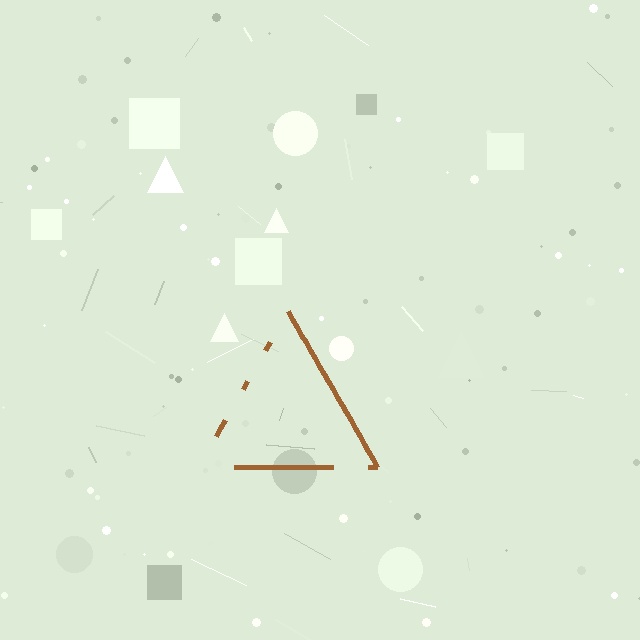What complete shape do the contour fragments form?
The contour fragments form a triangle.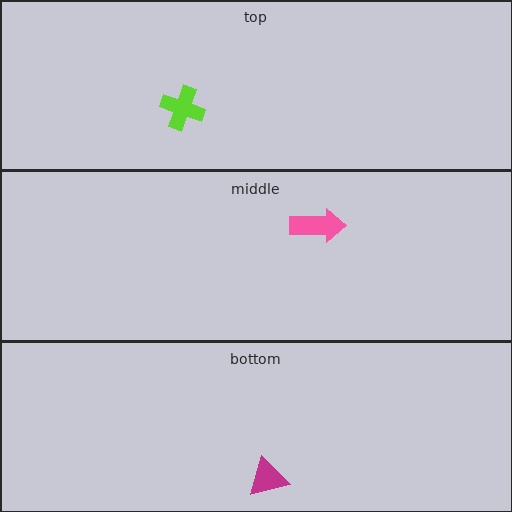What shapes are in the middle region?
The pink arrow.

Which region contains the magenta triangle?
The bottom region.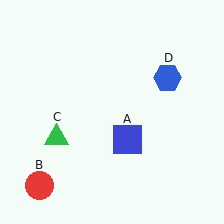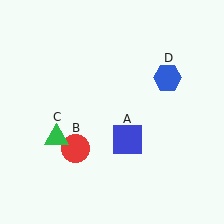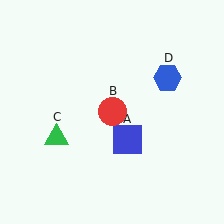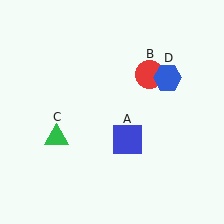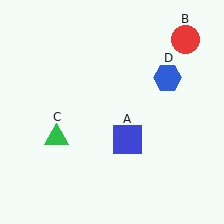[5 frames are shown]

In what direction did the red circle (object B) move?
The red circle (object B) moved up and to the right.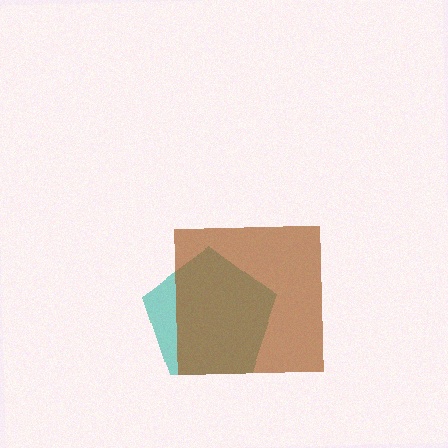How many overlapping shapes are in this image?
There are 2 overlapping shapes in the image.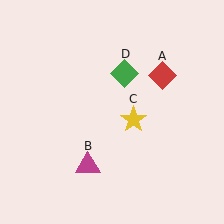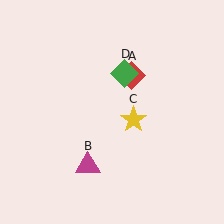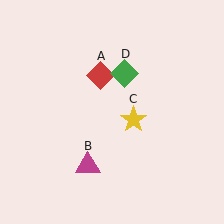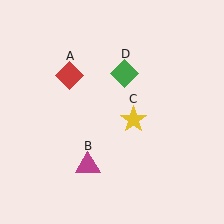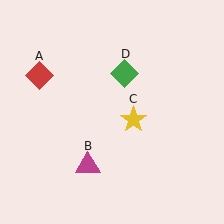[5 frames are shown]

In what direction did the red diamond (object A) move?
The red diamond (object A) moved left.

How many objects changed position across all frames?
1 object changed position: red diamond (object A).